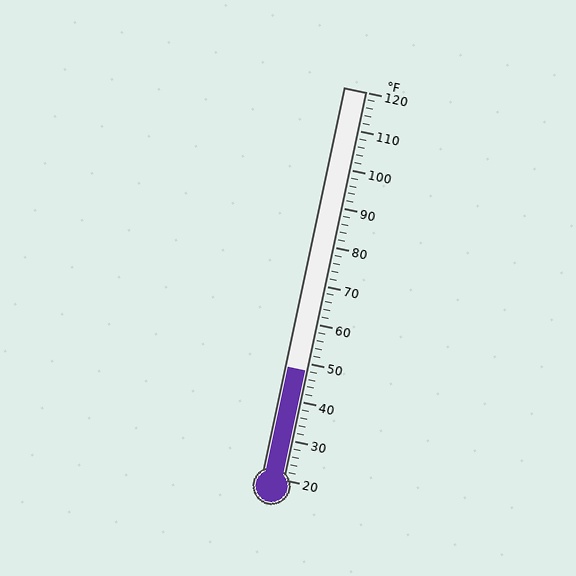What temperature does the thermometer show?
The thermometer shows approximately 48°F.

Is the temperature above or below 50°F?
The temperature is below 50°F.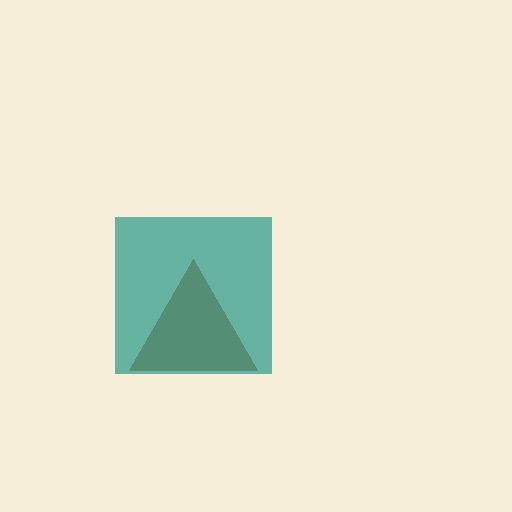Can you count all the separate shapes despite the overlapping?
Yes, there are 2 separate shapes.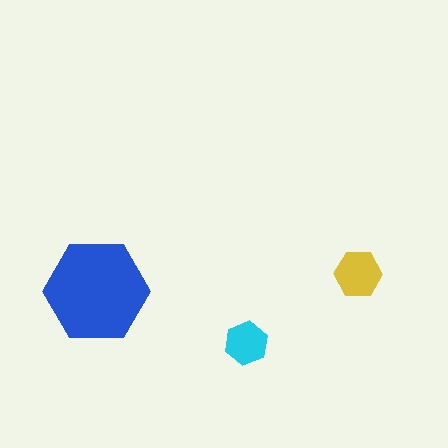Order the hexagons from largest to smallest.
the blue one, the yellow one, the cyan one.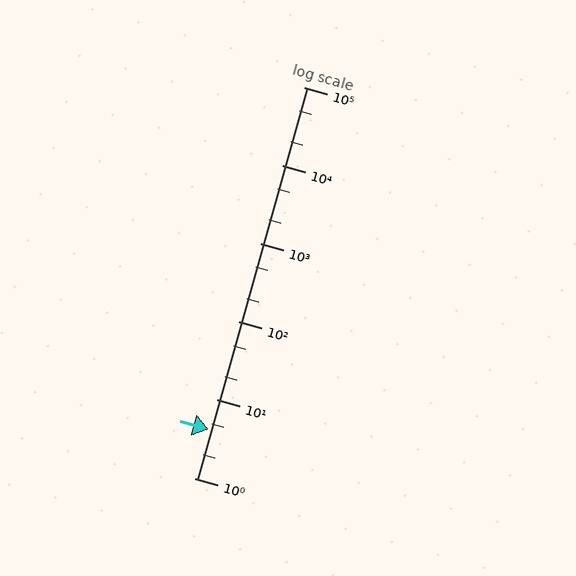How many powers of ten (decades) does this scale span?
The scale spans 5 decades, from 1 to 100000.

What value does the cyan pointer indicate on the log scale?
The pointer indicates approximately 4.2.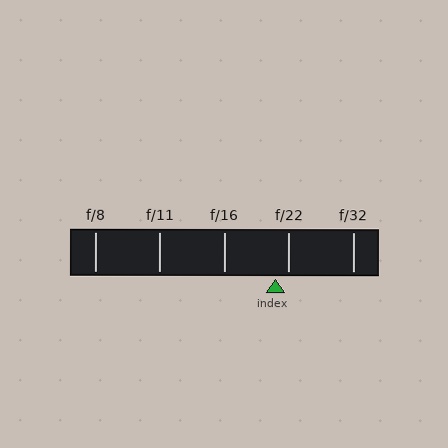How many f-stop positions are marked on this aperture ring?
There are 5 f-stop positions marked.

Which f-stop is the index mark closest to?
The index mark is closest to f/22.